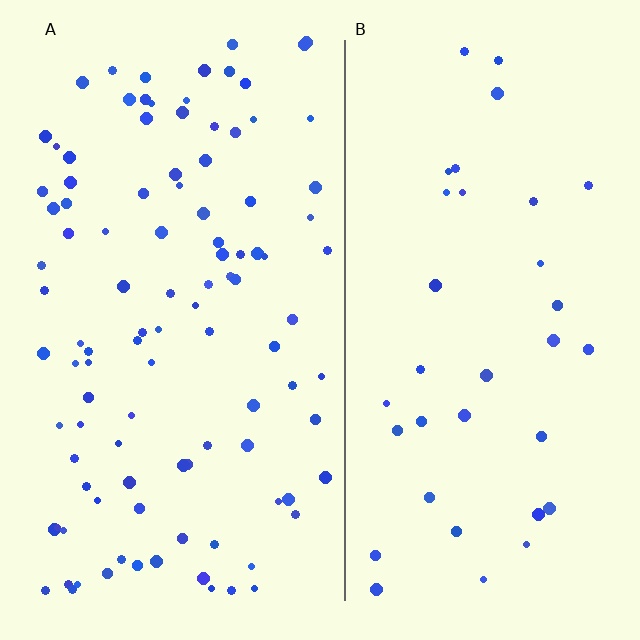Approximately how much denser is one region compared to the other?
Approximately 3.0× — region A over region B.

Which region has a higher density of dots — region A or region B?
A (the left).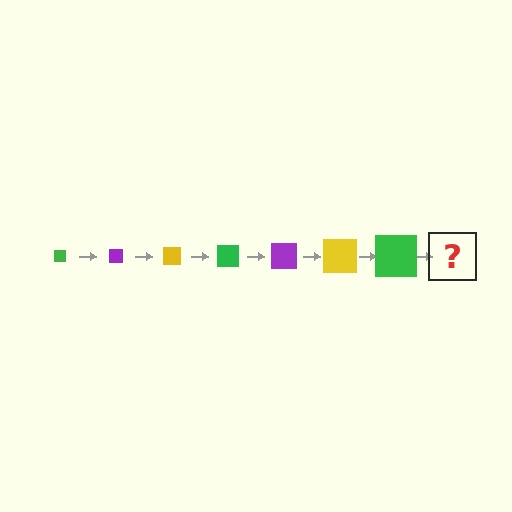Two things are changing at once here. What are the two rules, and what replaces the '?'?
The two rules are that the square grows larger each step and the color cycles through green, purple, and yellow. The '?' should be a purple square, larger than the previous one.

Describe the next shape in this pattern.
It should be a purple square, larger than the previous one.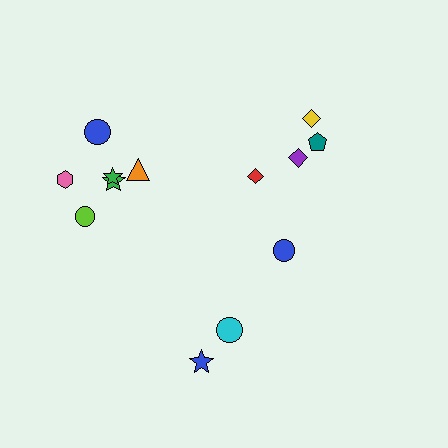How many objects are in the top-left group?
There are 6 objects.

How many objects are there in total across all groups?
There are 13 objects.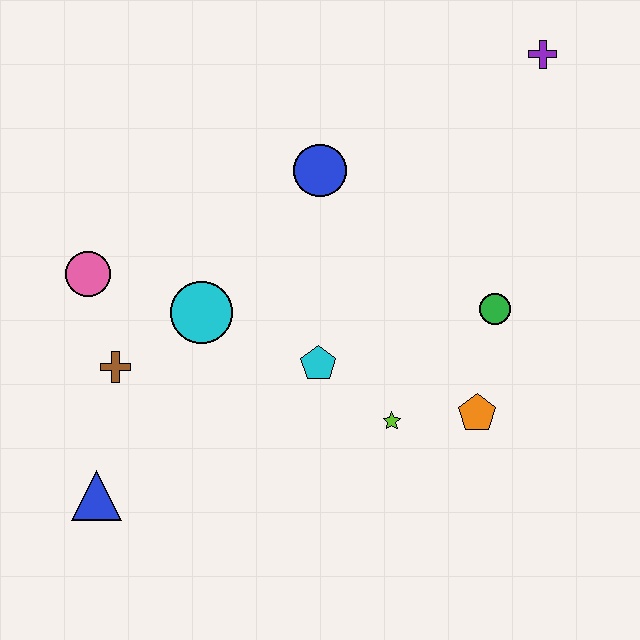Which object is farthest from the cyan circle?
The purple cross is farthest from the cyan circle.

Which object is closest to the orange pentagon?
The lime star is closest to the orange pentagon.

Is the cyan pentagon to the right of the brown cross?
Yes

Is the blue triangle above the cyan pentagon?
No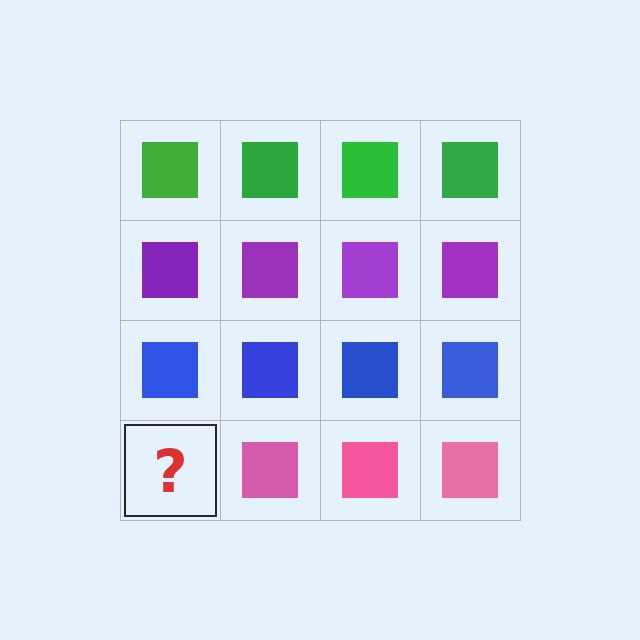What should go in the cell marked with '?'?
The missing cell should contain a pink square.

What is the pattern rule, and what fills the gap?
The rule is that each row has a consistent color. The gap should be filled with a pink square.